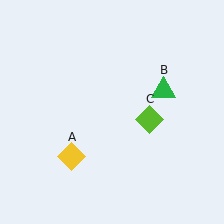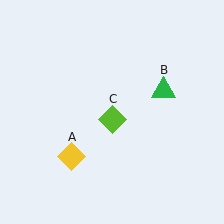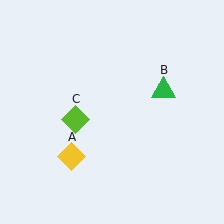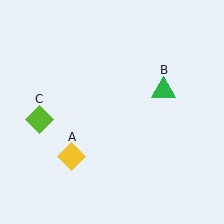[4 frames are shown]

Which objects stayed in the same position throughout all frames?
Yellow diamond (object A) and green triangle (object B) remained stationary.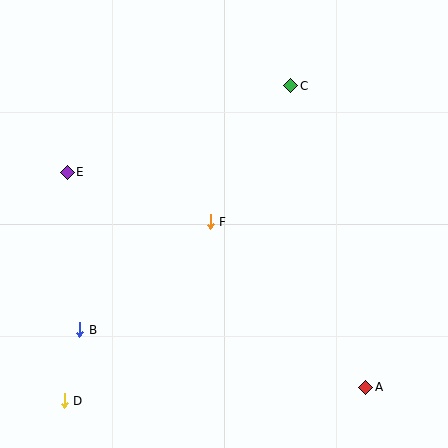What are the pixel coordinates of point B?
Point B is at (80, 330).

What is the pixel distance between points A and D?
The distance between A and D is 302 pixels.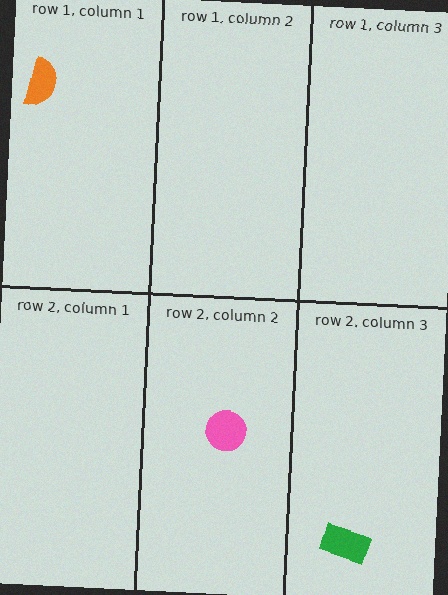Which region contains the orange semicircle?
The row 1, column 1 region.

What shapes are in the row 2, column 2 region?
The pink circle.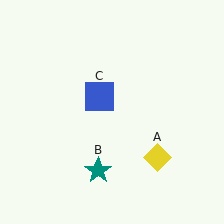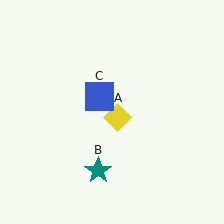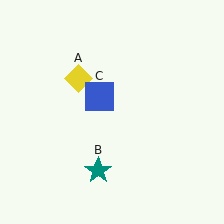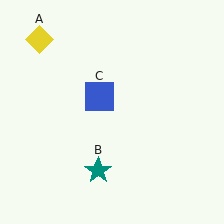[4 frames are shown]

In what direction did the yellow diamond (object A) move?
The yellow diamond (object A) moved up and to the left.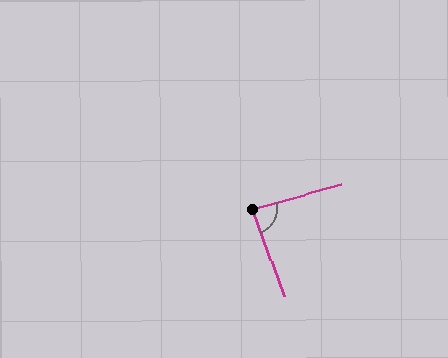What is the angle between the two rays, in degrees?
Approximately 85 degrees.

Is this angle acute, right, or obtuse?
It is approximately a right angle.